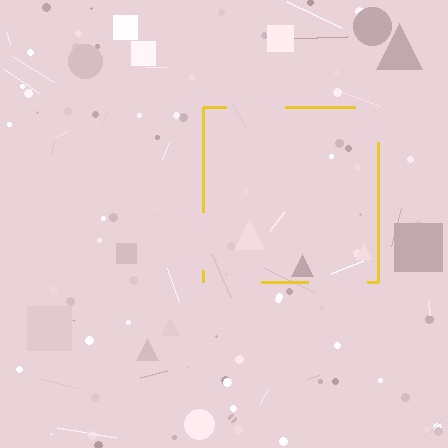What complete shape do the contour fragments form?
The contour fragments form a square.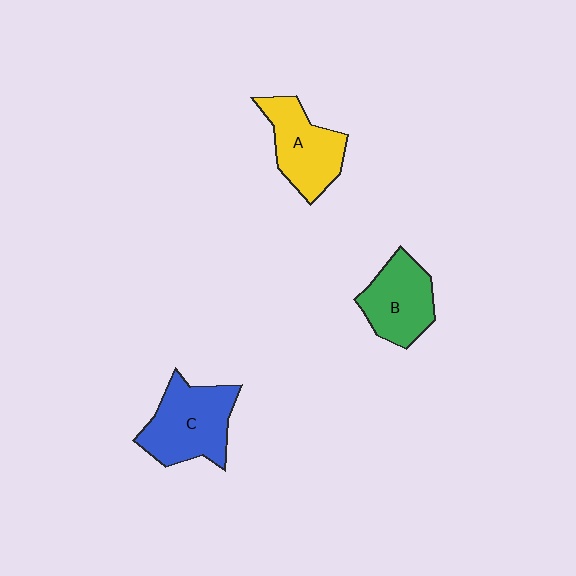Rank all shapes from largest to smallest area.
From largest to smallest: C (blue), A (yellow), B (green).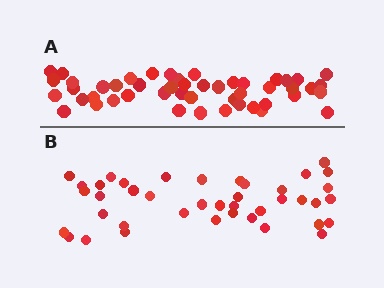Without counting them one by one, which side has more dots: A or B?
Region A (the top region) has more dots.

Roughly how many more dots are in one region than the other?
Region A has roughly 8 or so more dots than region B.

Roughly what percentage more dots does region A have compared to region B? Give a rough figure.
About 20% more.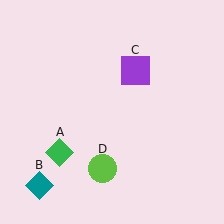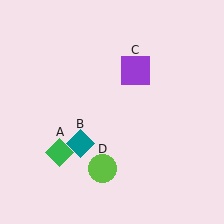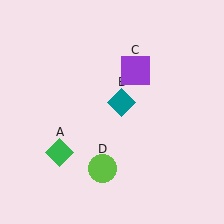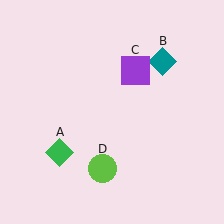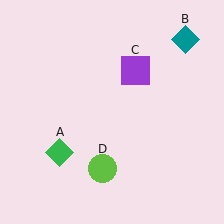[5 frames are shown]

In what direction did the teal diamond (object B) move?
The teal diamond (object B) moved up and to the right.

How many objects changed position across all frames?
1 object changed position: teal diamond (object B).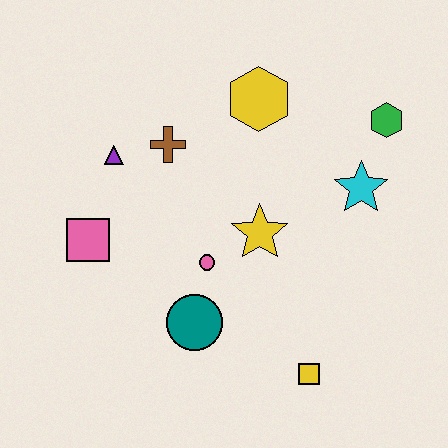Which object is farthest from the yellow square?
The purple triangle is farthest from the yellow square.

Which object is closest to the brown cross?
The purple triangle is closest to the brown cross.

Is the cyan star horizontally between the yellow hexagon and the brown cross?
No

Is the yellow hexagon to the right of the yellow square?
No